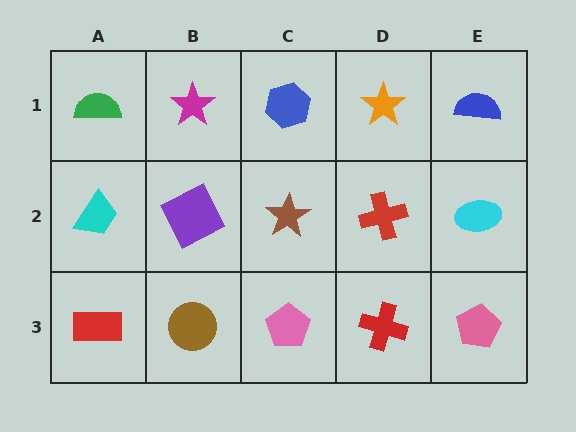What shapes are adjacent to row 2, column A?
A green semicircle (row 1, column A), a red rectangle (row 3, column A), a purple square (row 2, column B).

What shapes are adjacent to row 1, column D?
A red cross (row 2, column D), a blue hexagon (row 1, column C), a blue semicircle (row 1, column E).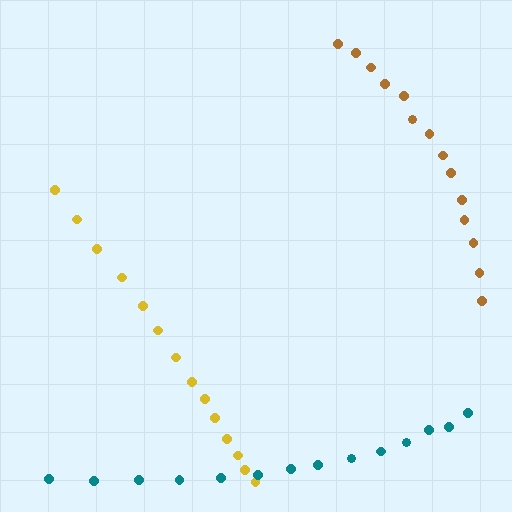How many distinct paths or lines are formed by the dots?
There are 3 distinct paths.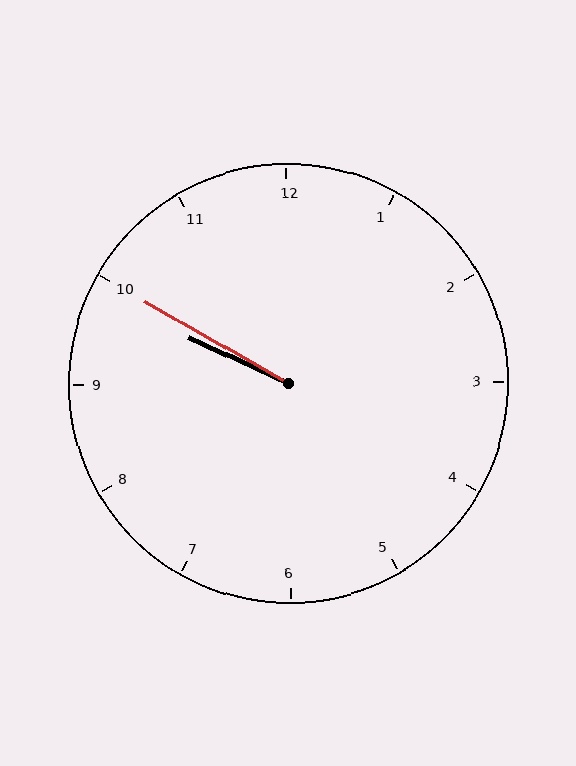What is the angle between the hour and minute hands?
Approximately 5 degrees.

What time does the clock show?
9:50.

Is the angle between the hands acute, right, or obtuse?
It is acute.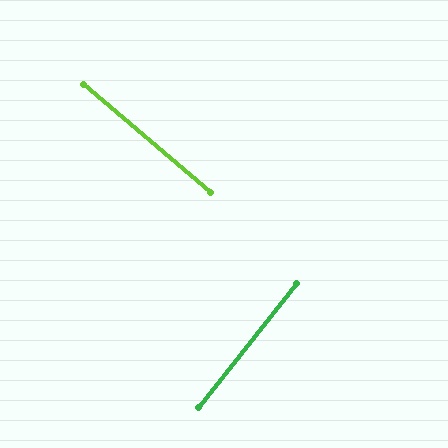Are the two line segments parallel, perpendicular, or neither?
Perpendicular — they meet at approximately 88°.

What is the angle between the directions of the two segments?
Approximately 88 degrees.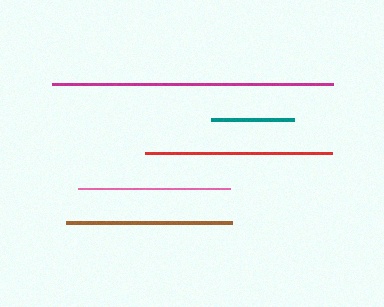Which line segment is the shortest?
The teal line is the shortest at approximately 84 pixels.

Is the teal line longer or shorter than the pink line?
The pink line is longer than the teal line.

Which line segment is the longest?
The magenta line is the longest at approximately 281 pixels.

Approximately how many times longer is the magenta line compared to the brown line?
The magenta line is approximately 1.7 times the length of the brown line.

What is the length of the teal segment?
The teal segment is approximately 84 pixels long.